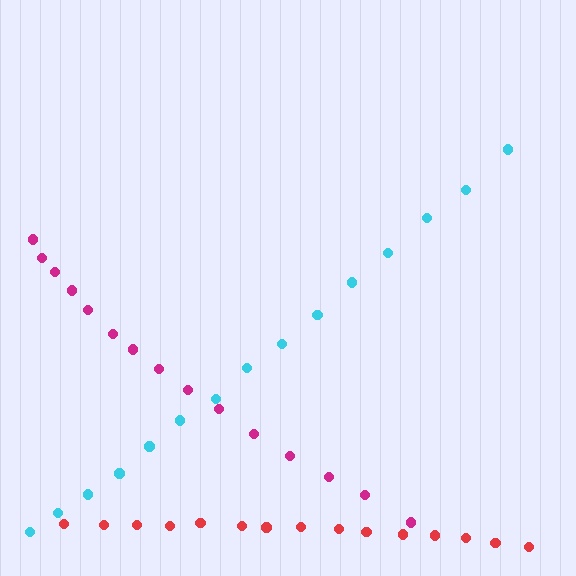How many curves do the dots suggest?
There are 3 distinct paths.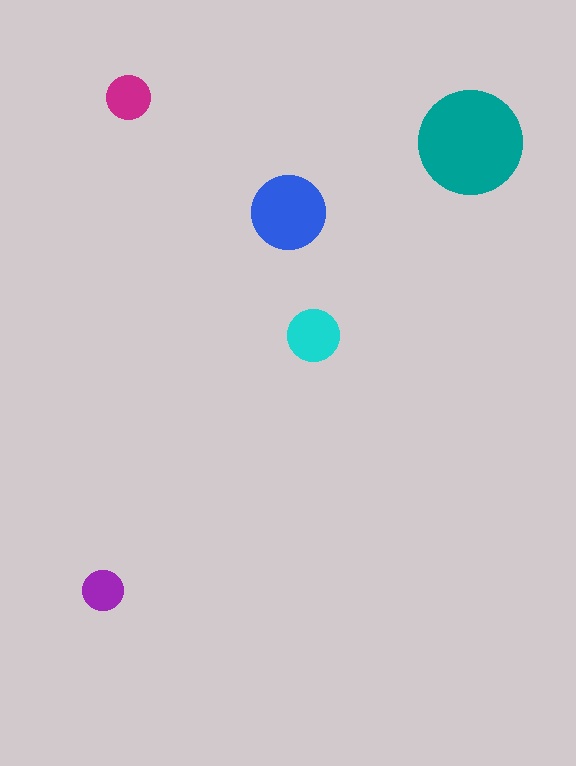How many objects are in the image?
There are 5 objects in the image.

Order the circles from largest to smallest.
the teal one, the blue one, the cyan one, the magenta one, the purple one.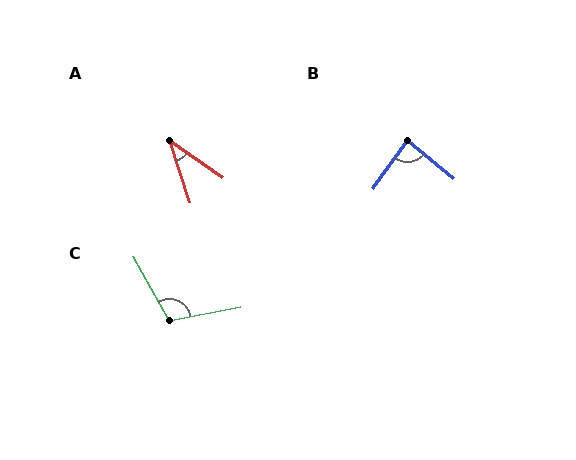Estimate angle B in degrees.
Approximately 86 degrees.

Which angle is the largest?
C, at approximately 108 degrees.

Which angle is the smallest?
A, at approximately 37 degrees.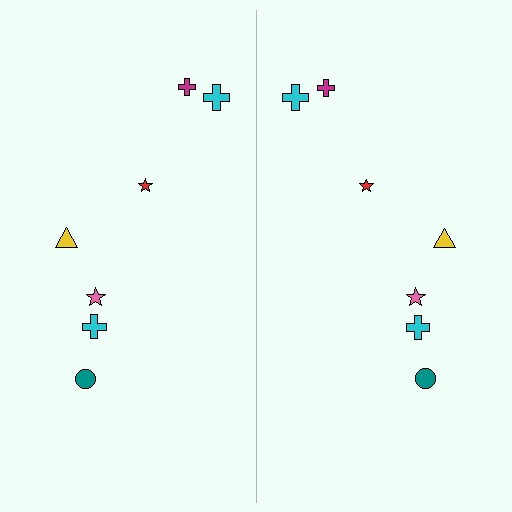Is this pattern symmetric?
Yes, this pattern has bilateral (reflection) symmetry.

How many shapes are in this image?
There are 14 shapes in this image.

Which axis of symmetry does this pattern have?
The pattern has a vertical axis of symmetry running through the center of the image.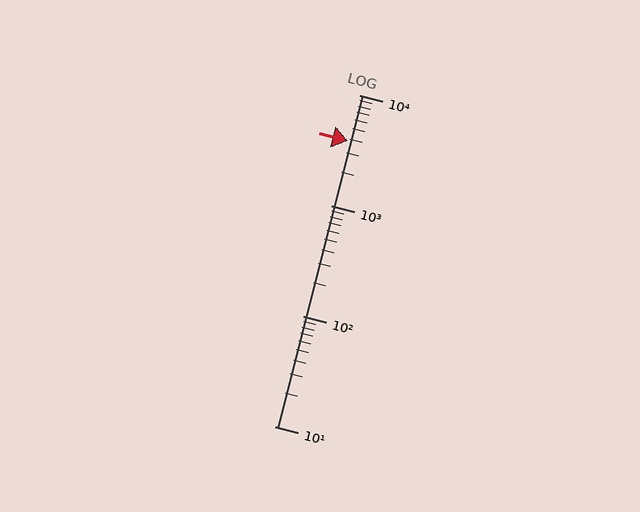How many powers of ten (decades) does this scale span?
The scale spans 3 decades, from 10 to 10000.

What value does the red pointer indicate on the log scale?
The pointer indicates approximately 3800.